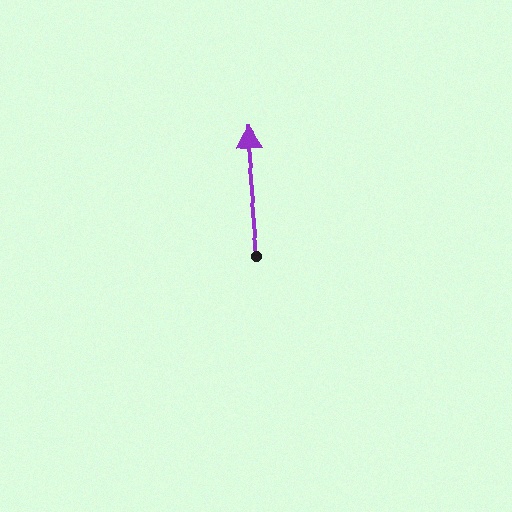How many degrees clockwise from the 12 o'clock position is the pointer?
Approximately 355 degrees.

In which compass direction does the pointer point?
North.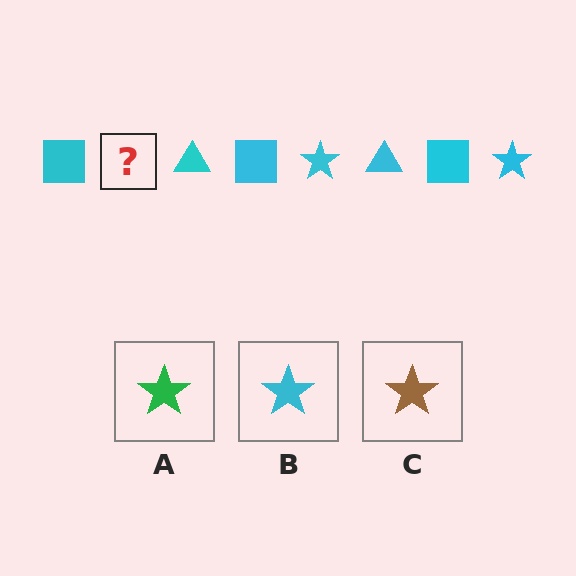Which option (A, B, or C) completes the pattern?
B.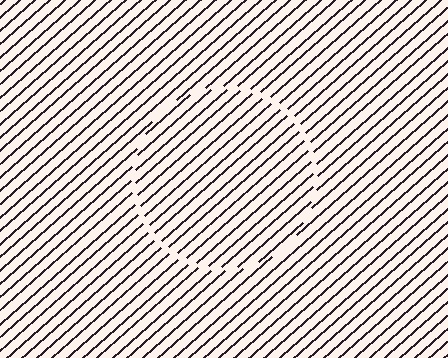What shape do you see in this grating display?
An illusory circle. The interior of the shape contains the same grating, shifted by half a period — the contour is defined by the phase discontinuity where line-ends from the inner and outer gratings abut.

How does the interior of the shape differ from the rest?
The interior of the shape contains the same grating, shifted by half a period — the contour is defined by the phase discontinuity where line-ends from the inner and outer gratings abut.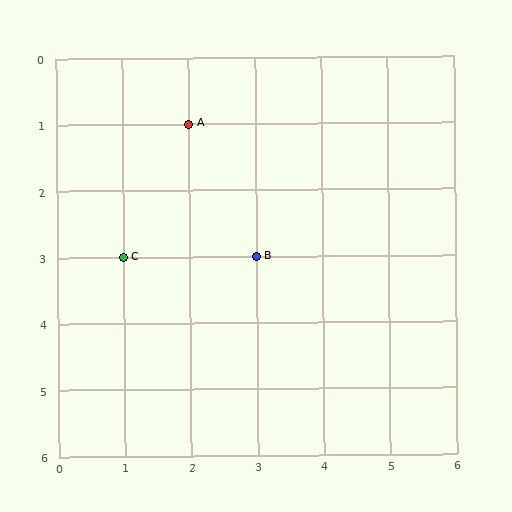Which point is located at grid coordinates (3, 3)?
Point B is at (3, 3).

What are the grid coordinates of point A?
Point A is at grid coordinates (2, 1).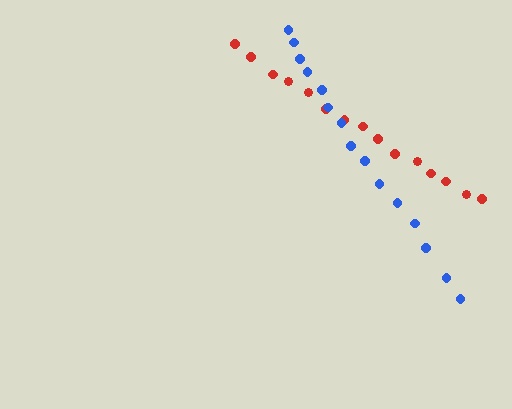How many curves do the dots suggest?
There are 2 distinct paths.